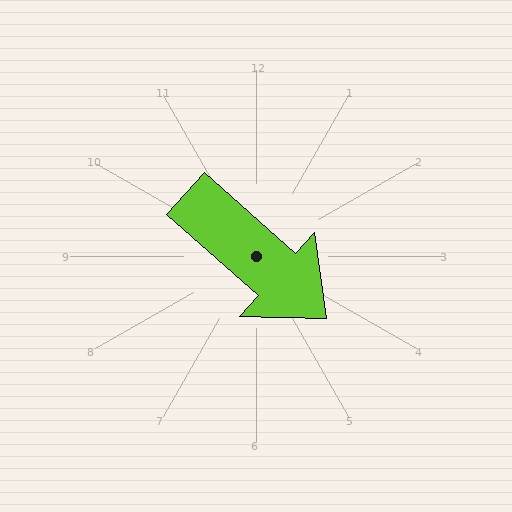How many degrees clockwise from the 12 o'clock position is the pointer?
Approximately 132 degrees.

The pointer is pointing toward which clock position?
Roughly 4 o'clock.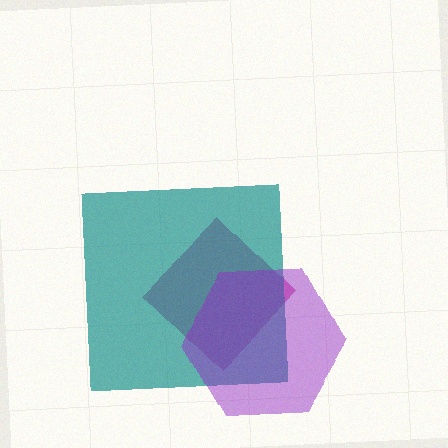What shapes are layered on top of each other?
The layered shapes are: a magenta diamond, a teal square, a purple hexagon.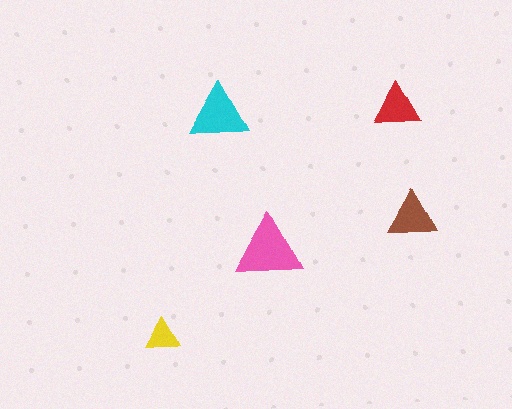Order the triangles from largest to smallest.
the pink one, the cyan one, the brown one, the red one, the yellow one.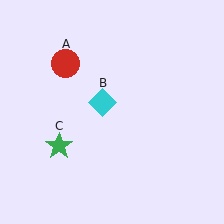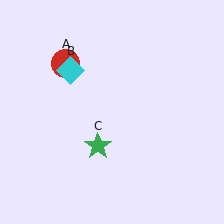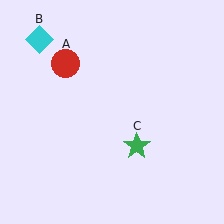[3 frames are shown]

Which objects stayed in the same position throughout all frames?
Red circle (object A) remained stationary.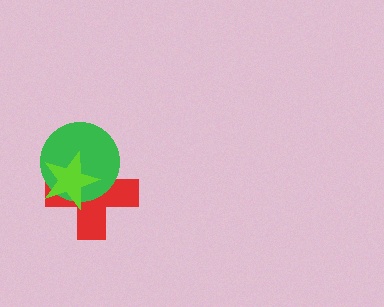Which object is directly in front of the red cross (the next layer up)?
The green circle is directly in front of the red cross.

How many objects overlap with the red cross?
2 objects overlap with the red cross.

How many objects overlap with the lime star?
2 objects overlap with the lime star.